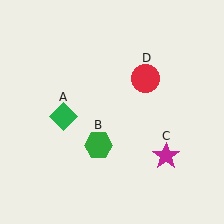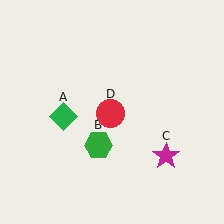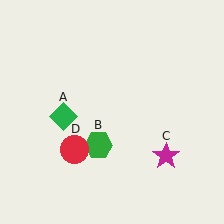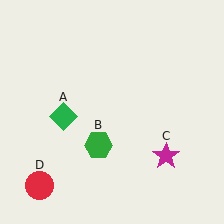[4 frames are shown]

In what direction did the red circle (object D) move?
The red circle (object D) moved down and to the left.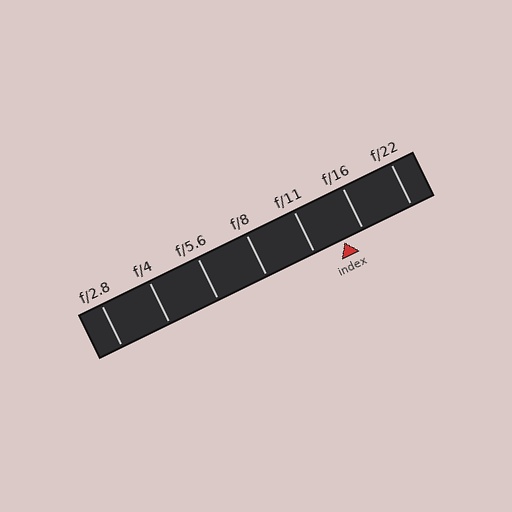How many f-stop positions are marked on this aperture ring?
There are 7 f-stop positions marked.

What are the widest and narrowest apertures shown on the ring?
The widest aperture shown is f/2.8 and the narrowest is f/22.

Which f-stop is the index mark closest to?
The index mark is closest to f/16.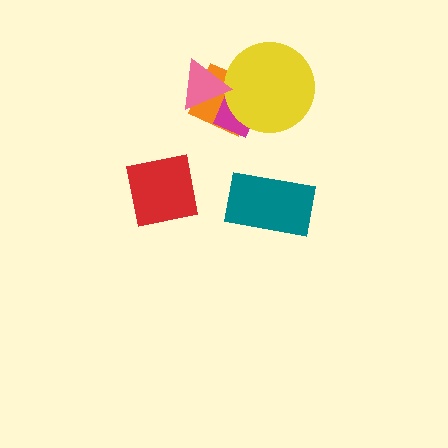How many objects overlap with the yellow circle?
3 objects overlap with the yellow circle.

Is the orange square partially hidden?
Yes, it is partially covered by another shape.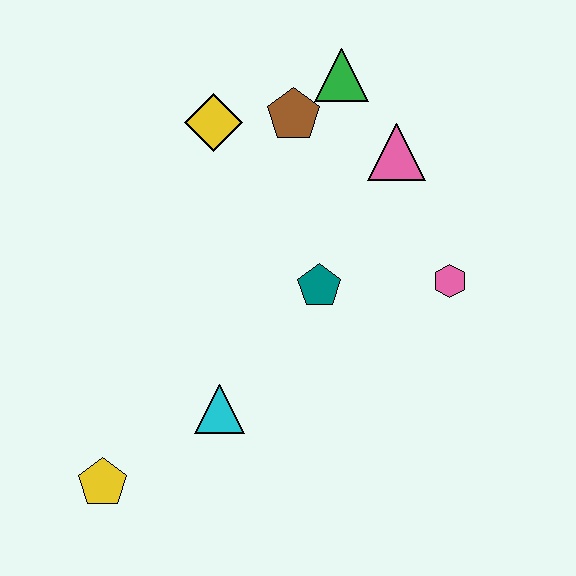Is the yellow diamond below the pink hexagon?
No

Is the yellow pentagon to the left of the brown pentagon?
Yes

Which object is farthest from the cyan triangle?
The green triangle is farthest from the cyan triangle.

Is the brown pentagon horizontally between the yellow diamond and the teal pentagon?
Yes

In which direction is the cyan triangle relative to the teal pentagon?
The cyan triangle is below the teal pentagon.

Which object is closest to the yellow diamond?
The brown pentagon is closest to the yellow diamond.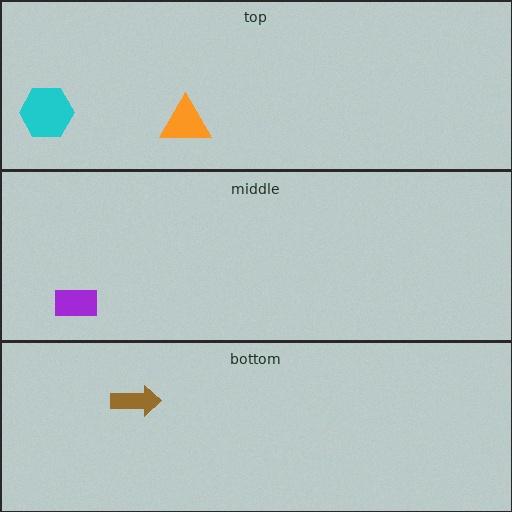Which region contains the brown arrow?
The bottom region.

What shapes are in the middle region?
The purple rectangle.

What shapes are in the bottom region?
The brown arrow.